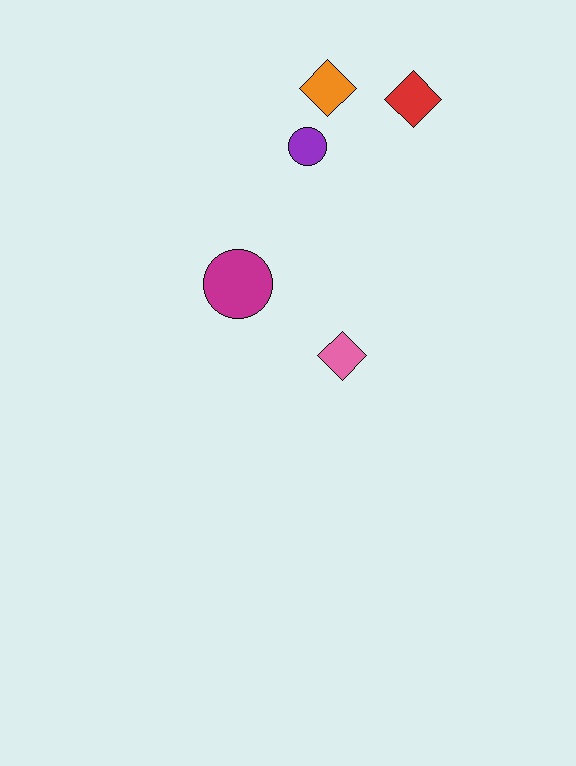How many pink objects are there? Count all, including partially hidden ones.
There is 1 pink object.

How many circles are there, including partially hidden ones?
There are 2 circles.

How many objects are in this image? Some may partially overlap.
There are 5 objects.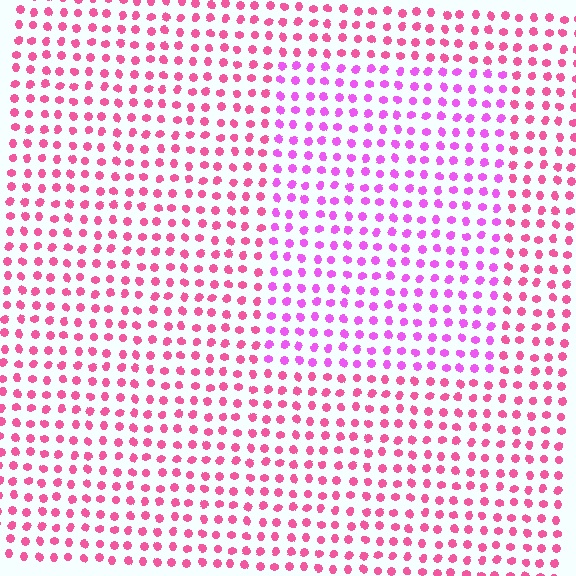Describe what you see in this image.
The image is filled with small pink elements in a uniform arrangement. A rectangle-shaped region is visible where the elements are tinted to a slightly different hue, forming a subtle color boundary.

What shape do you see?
I see a rectangle.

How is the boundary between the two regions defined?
The boundary is defined purely by a slight shift in hue (about 34 degrees). Spacing, size, and orientation are identical on both sides.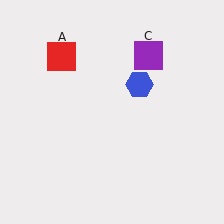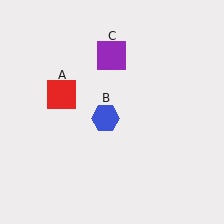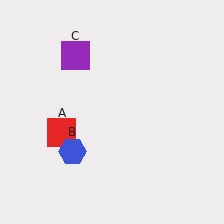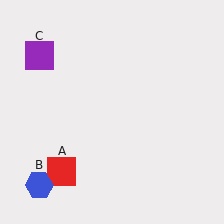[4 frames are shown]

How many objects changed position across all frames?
3 objects changed position: red square (object A), blue hexagon (object B), purple square (object C).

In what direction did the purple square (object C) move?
The purple square (object C) moved left.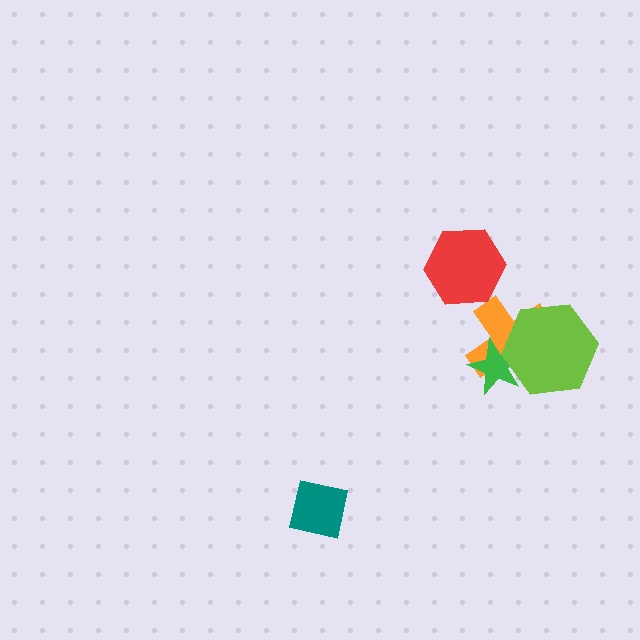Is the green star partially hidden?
Yes, it is partially covered by another shape.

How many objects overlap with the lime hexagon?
2 objects overlap with the lime hexagon.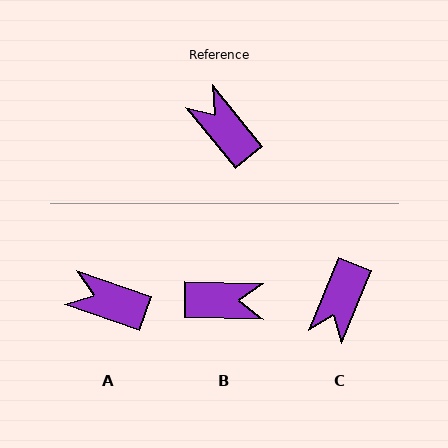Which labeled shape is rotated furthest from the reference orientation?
B, about 130 degrees away.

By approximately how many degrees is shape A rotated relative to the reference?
Approximately 32 degrees counter-clockwise.